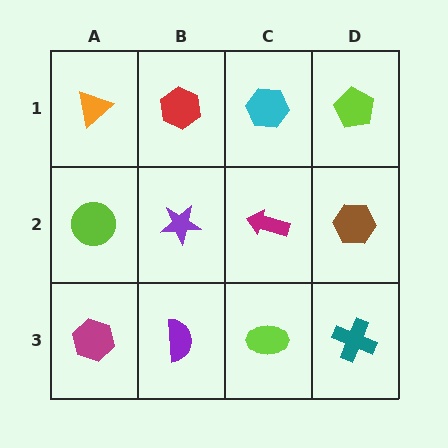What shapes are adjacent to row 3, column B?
A purple star (row 2, column B), a magenta hexagon (row 3, column A), a lime ellipse (row 3, column C).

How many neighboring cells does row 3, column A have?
2.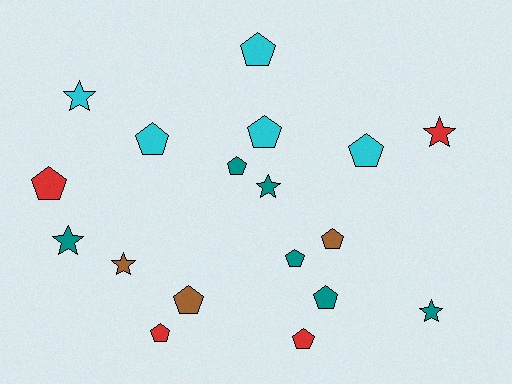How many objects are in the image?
There are 18 objects.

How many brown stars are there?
There is 1 brown star.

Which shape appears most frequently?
Pentagon, with 12 objects.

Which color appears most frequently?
Teal, with 6 objects.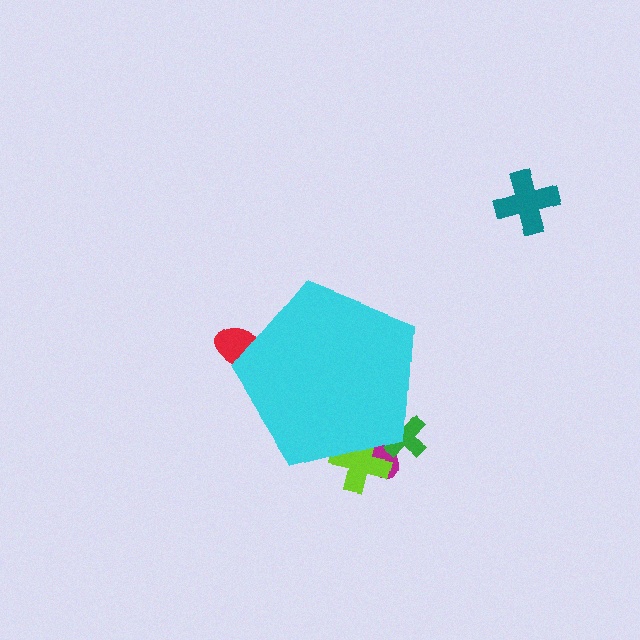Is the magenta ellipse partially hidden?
Yes, the magenta ellipse is partially hidden behind the cyan pentagon.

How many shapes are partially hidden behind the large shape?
4 shapes are partially hidden.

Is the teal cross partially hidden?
No, the teal cross is fully visible.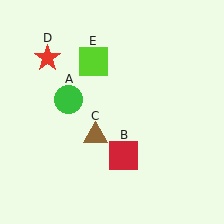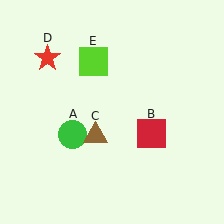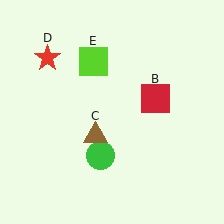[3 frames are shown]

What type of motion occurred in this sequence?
The green circle (object A), red square (object B) rotated counterclockwise around the center of the scene.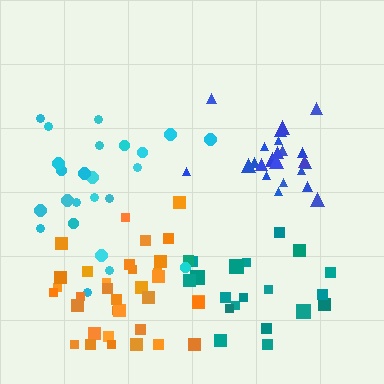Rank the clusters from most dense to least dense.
blue, orange, teal, cyan.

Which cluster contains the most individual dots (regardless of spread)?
Orange (34).